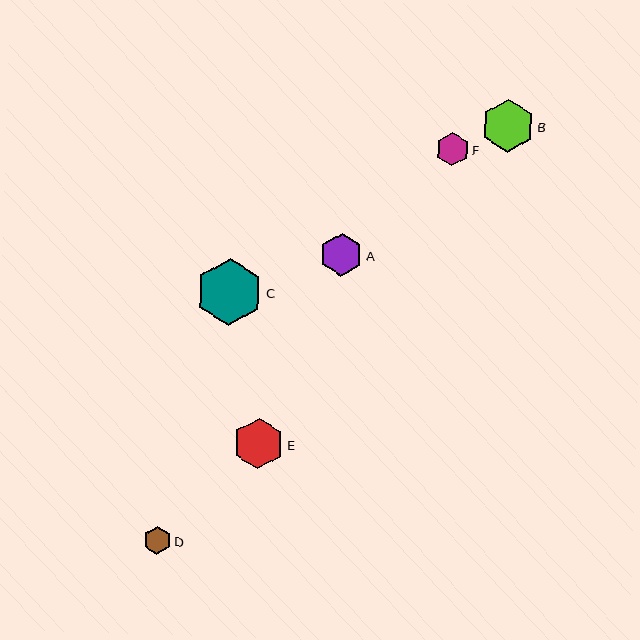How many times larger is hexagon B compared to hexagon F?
Hexagon B is approximately 1.6 times the size of hexagon F.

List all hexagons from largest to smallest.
From largest to smallest: C, B, E, A, F, D.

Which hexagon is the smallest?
Hexagon D is the smallest with a size of approximately 28 pixels.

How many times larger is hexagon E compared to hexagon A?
Hexagon E is approximately 1.2 times the size of hexagon A.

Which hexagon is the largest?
Hexagon C is the largest with a size of approximately 67 pixels.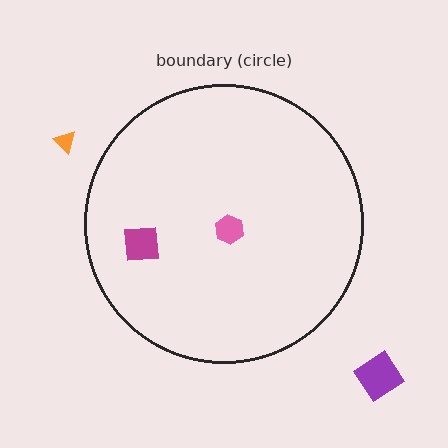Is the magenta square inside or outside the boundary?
Inside.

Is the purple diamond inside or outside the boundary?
Outside.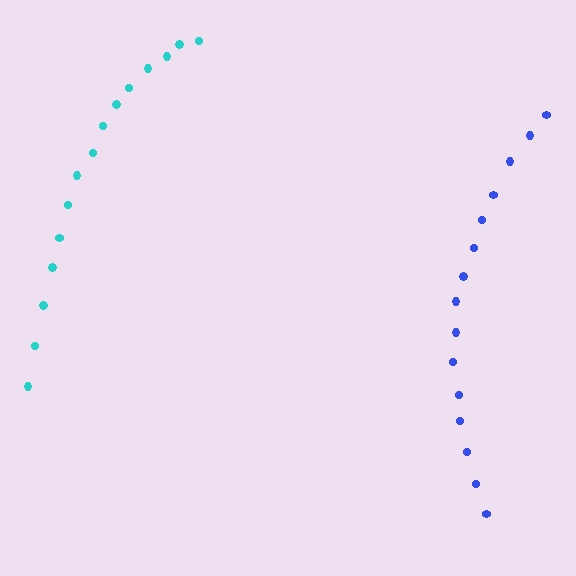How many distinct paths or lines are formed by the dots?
There are 2 distinct paths.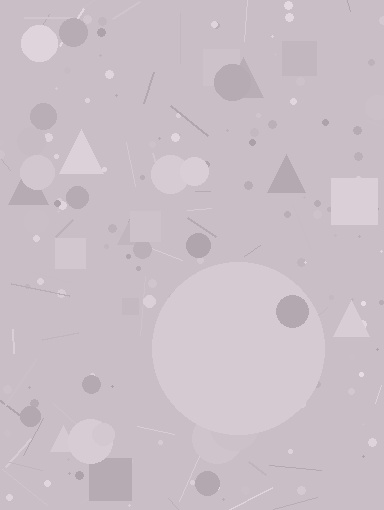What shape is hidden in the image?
A circle is hidden in the image.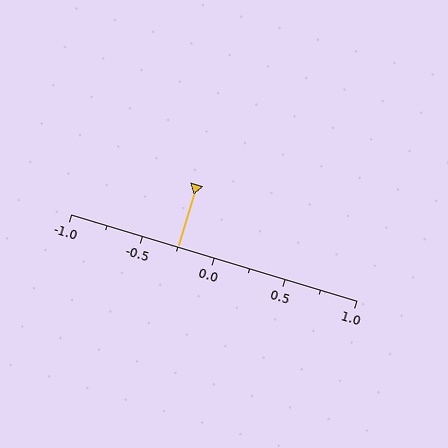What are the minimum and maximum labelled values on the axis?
The axis runs from -1.0 to 1.0.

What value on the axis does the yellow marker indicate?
The marker indicates approximately -0.25.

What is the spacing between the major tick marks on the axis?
The major ticks are spaced 0.5 apart.